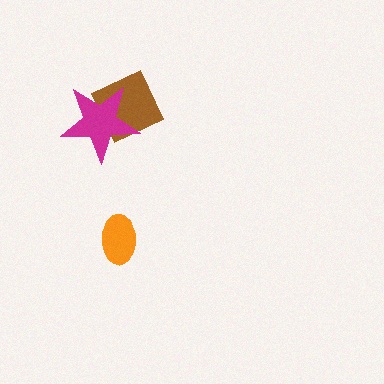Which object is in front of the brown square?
The magenta star is in front of the brown square.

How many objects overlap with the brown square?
1 object overlaps with the brown square.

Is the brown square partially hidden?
Yes, it is partially covered by another shape.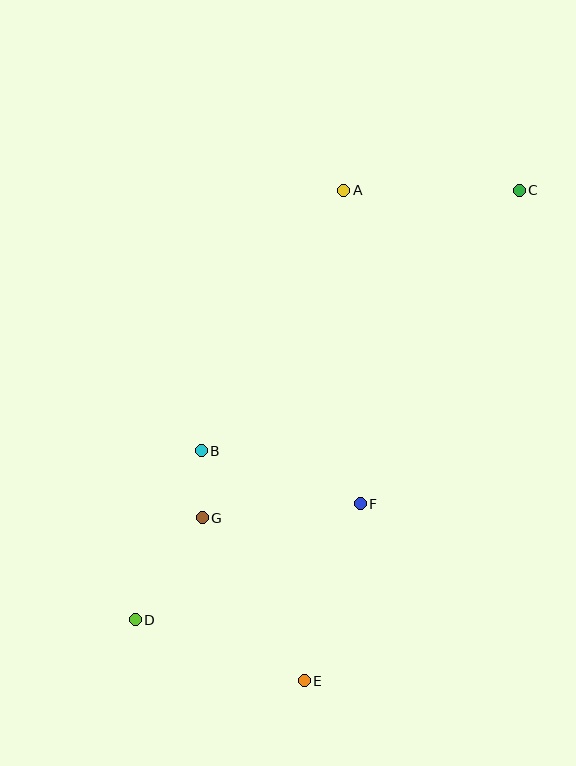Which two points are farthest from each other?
Points C and D are farthest from each other.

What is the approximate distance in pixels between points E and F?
The distance between E and F is approximately 186 pixels.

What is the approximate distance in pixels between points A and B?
The distance between A and B is approximately 297 pixels.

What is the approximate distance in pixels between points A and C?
The distance between A and C is approximately 175 pixels.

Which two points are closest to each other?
Points B and G are closest to each other.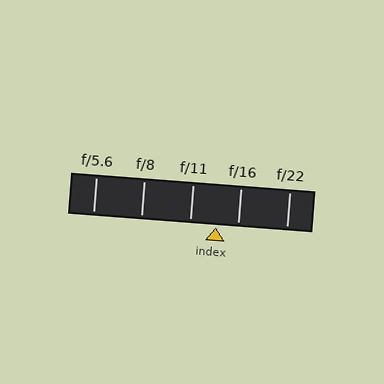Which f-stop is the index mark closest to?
The index mark is closest to f/16.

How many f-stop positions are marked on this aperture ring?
There are 5 f-stop positions marked.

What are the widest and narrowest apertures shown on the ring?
The widest aperture shown is f/5.6 and the narrowest is f/22.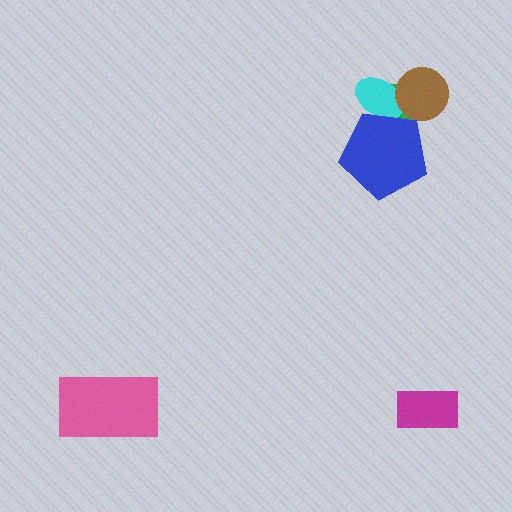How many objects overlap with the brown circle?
2 objects overlap with the brown circle.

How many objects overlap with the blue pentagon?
2 objects overlap with the blue pentagon.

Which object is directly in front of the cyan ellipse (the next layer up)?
The brown circle is directly in front of the cyan ellipse.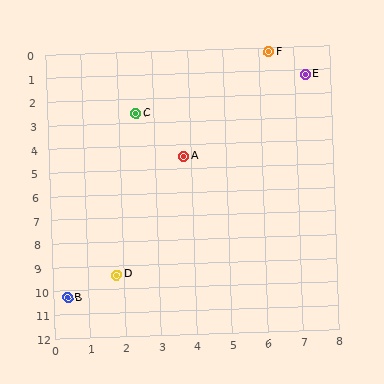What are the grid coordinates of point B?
Point B is at approximately (0.4, 10.3).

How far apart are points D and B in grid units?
Points D and B are about 1.7 grid units apart.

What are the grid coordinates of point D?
Point D is at approximately (1.8, 9.4).